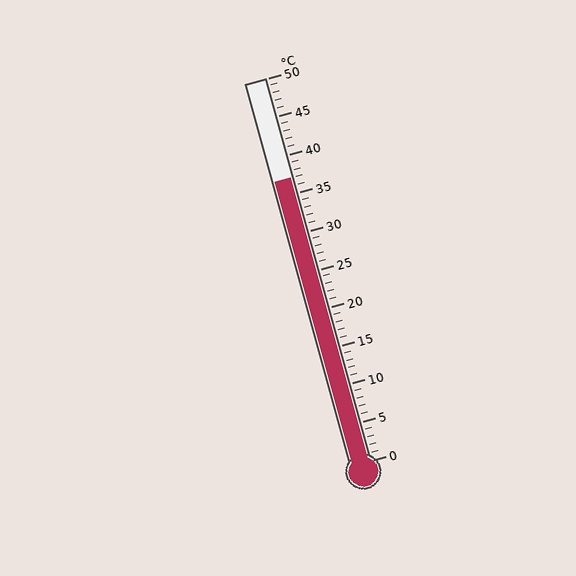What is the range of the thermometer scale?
The thermometer scale ranges from 0°C to 50°C.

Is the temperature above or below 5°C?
The temperature is above 5°C.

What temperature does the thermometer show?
The thermometer shows approximately 37°C.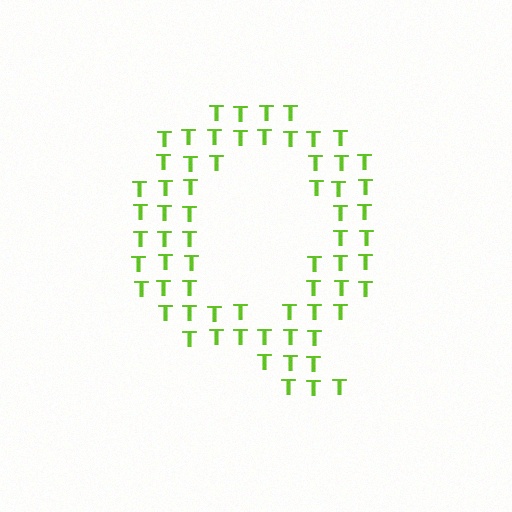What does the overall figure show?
The overall figure shows the letter Q.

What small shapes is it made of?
It is made of small letter T's.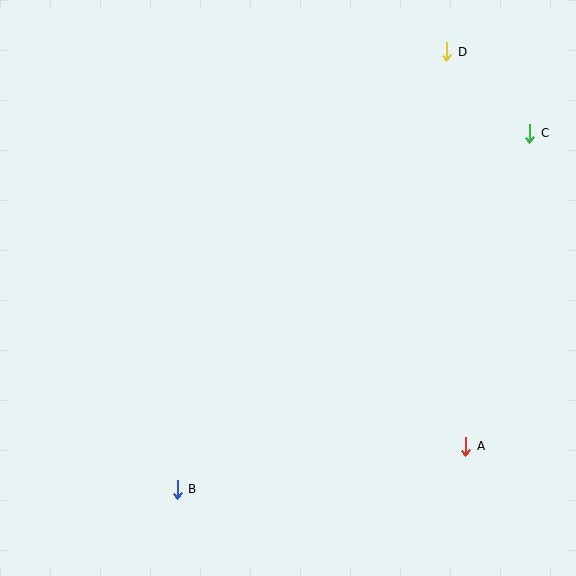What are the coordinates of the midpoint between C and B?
The midpoint between C and B is at (354, 311).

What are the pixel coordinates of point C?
Point C is at (530, 133).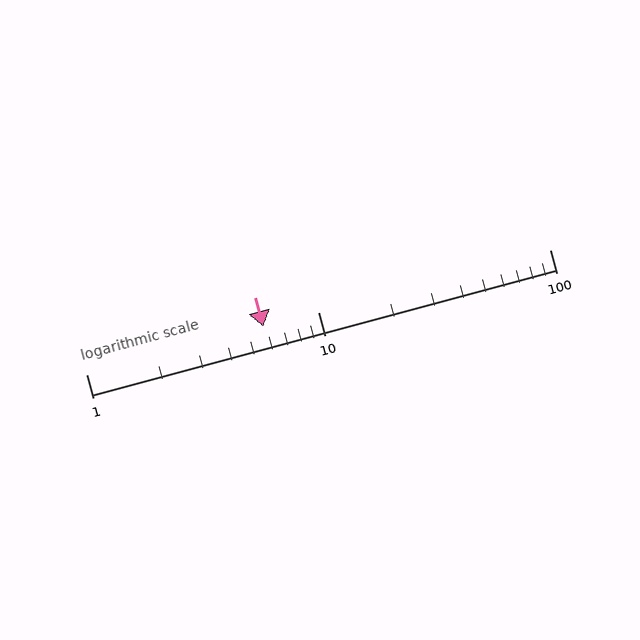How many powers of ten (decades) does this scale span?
The scale spans 2 decades, from 1 to 100.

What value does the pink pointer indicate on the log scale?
The pointer indicates approximately 5.8.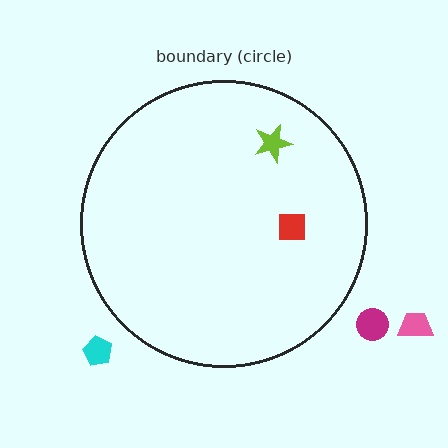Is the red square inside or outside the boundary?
Inside.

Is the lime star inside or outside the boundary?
Inside.